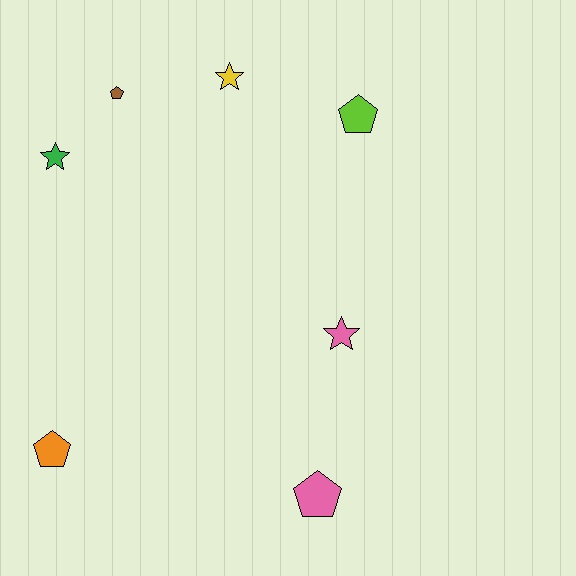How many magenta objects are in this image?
There are no magenta objects.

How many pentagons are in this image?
There are 4 pentagons.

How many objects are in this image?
There are 7 objects.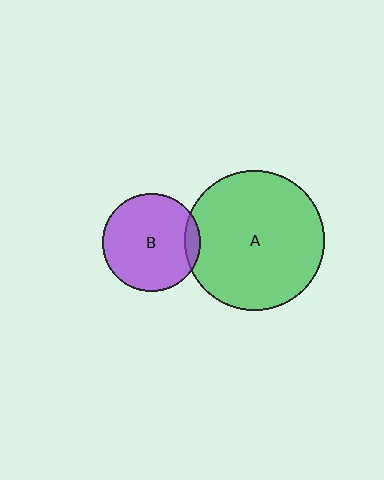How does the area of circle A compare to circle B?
Approximately 2.0 times.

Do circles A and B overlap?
Yes.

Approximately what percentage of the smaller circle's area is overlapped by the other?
Approximately 10%.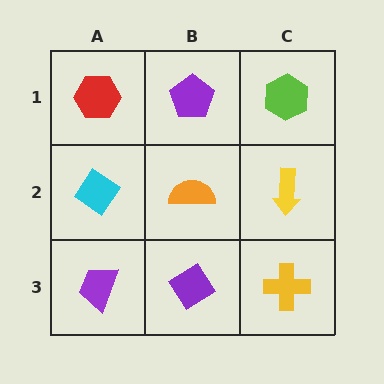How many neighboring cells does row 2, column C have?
3.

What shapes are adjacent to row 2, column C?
A lime hexagon (row 1, column C), a yellow cross (row 3, column C), an orange semicircle (row 2, column B).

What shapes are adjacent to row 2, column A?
A red hexagon (row 1, column A), a purple trapezoid (row 3, column A), an orange semicircle (row 2, column B).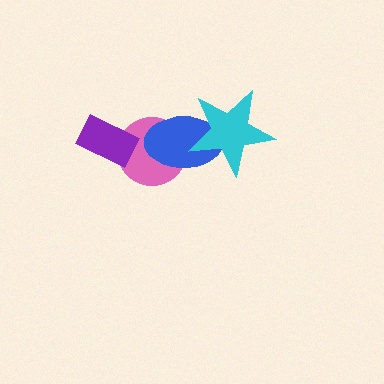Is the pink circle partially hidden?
Yes, it is partially covered by another shape.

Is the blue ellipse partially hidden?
Yes, it is partially covered by another shape.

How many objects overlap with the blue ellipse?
2 objects overlap with the blue ellipse.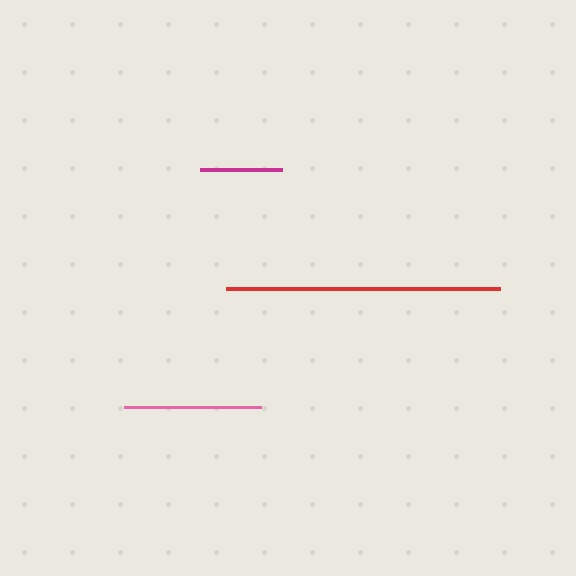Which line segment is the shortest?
The magenta line is the shortest at approximately 82 pixels.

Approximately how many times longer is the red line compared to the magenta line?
The red line is approximately 3.4 times the length of the magenta line.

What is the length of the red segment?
The red segment is approximately 274 pixels long.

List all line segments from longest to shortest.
From longest to shortest: red, pink, magenta.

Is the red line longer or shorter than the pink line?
The red line is longer than the pink line.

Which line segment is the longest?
The red line is the longest at approximately 274 pixels.